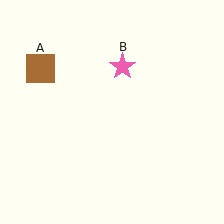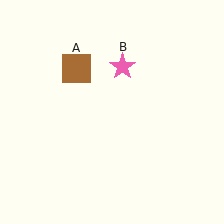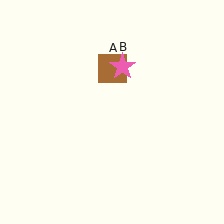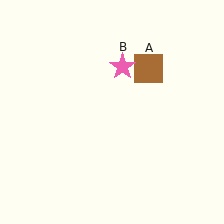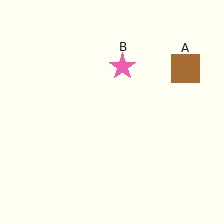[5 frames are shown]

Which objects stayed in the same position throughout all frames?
Pink star (object B) remained stationary.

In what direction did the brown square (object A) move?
The brown square (object A) moved right.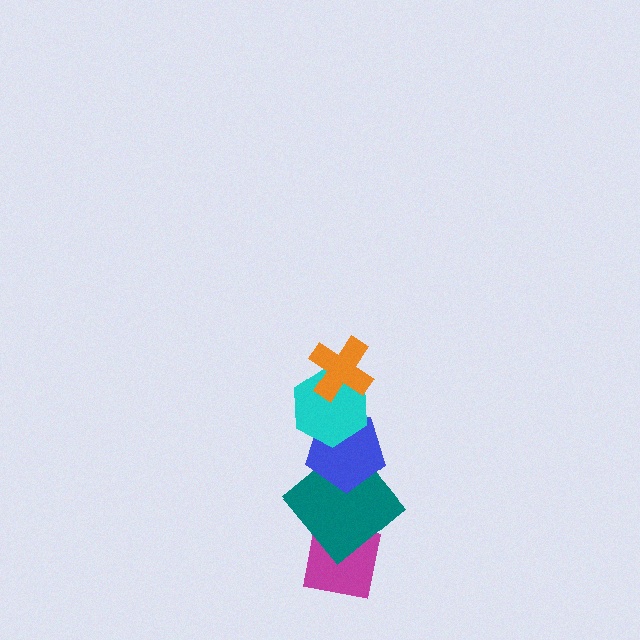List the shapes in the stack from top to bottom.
From top to bottom: the orange cross, the cyan hexagon, the blue pentagon, the teal diamond, the magenta square.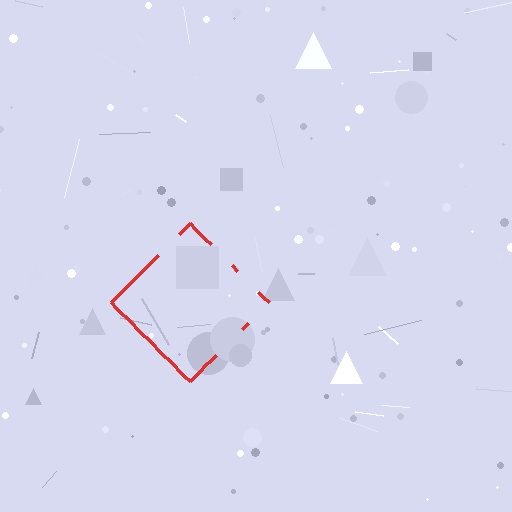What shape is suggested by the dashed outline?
The dashed outline suggests a diamond.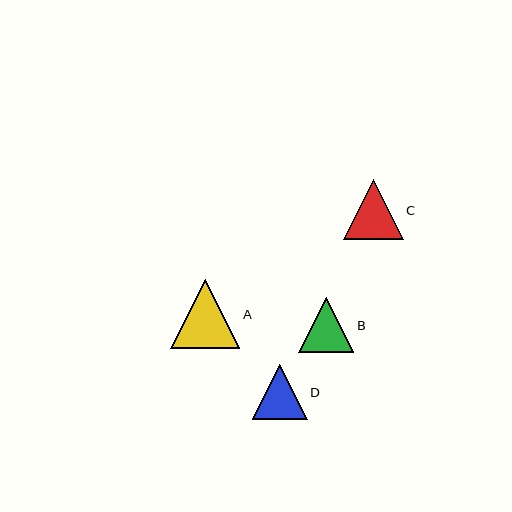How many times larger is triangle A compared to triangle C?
Triangle A is approximately 1.2 times the size of triangle C.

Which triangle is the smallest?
Triangle D is the smallest with a size of approximately 55 pixels.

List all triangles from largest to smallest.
From largest to smallest: A, C, B, D.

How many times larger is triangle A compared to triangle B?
Triangle A is approximately 1.2 times the size of triangle B.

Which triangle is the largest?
Triangle A is the largest with a size of approximately 69 pixels.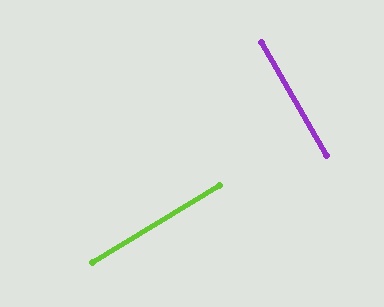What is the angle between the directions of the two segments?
Approximately 89 degrees.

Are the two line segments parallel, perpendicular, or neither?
Perpendicular — they meet at approximately 89°.